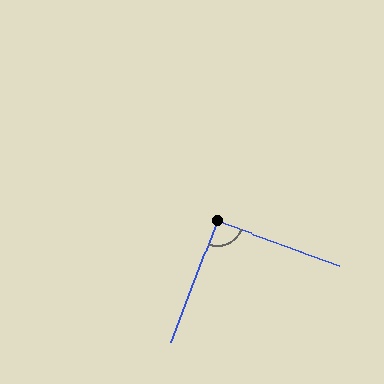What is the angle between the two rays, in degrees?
Approximately 91 degrees.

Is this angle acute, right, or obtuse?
It is approximately a right angle.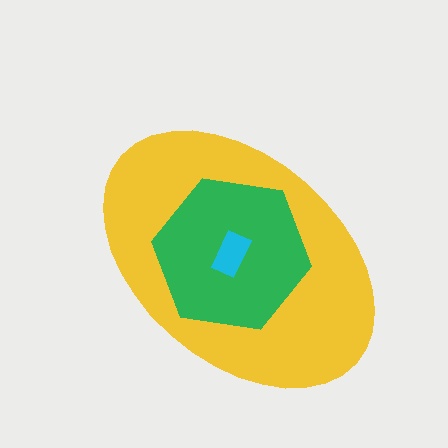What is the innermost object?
The cyan rectangle.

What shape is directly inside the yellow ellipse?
The green hexagon.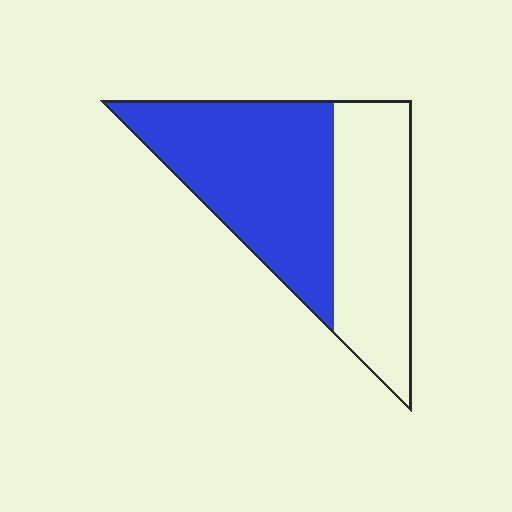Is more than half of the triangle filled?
Yes.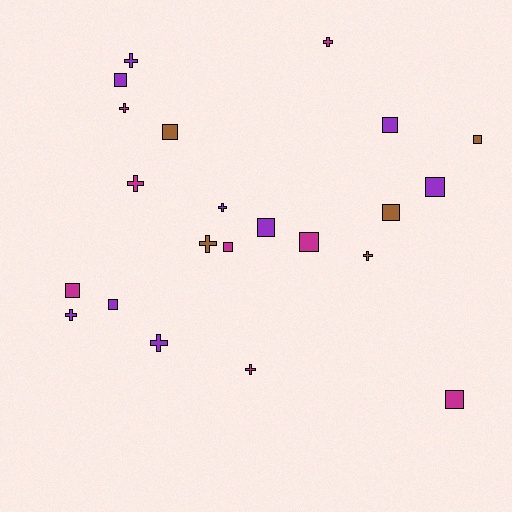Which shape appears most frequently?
Square, with 12 objects.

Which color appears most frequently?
Purple, with 9 objects.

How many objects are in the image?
There are 22 objects.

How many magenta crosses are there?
There are 4 magenta crosses.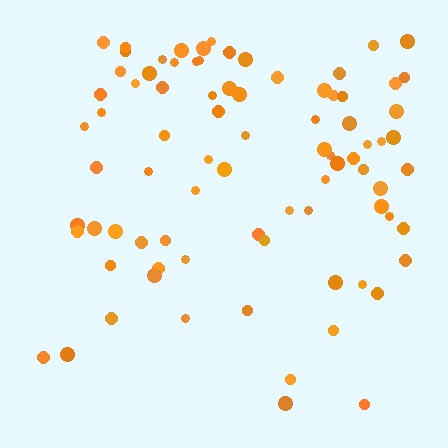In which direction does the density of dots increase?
From bottom to top, with the top side densest.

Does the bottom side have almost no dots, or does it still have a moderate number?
Still a moderate number, just noticeably fewer than the top.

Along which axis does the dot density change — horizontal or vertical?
Vertical.